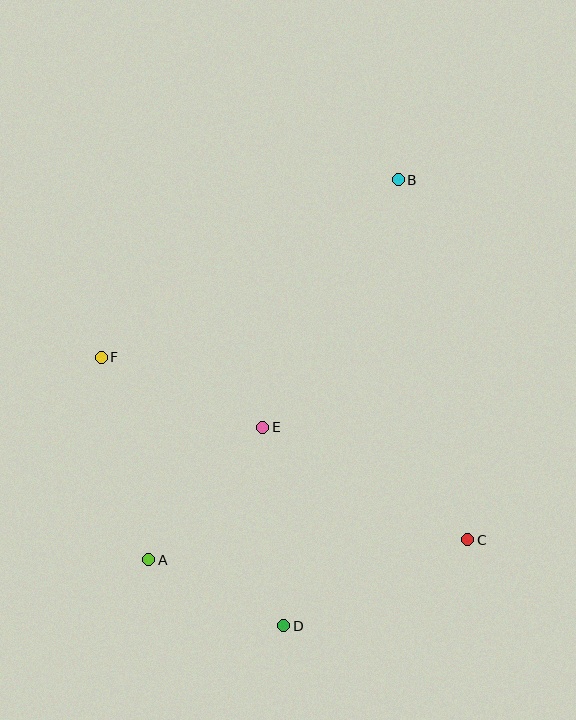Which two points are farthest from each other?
Points B and D are farthest from each other.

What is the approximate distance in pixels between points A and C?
The distance between A and C is approximately 319 pixels.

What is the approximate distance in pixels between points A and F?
The distance between A and F is approximately 208 pixels.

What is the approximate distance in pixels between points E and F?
The distance between E and F is approximately 176 pixels.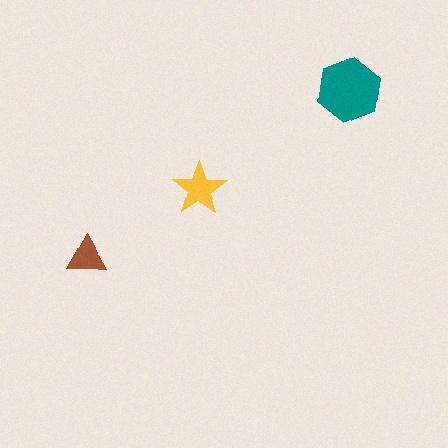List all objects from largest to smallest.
The teal hexagon, the yellow star, the brown triangle.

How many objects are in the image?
There are 3 objects in the image.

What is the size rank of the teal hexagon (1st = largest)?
1st.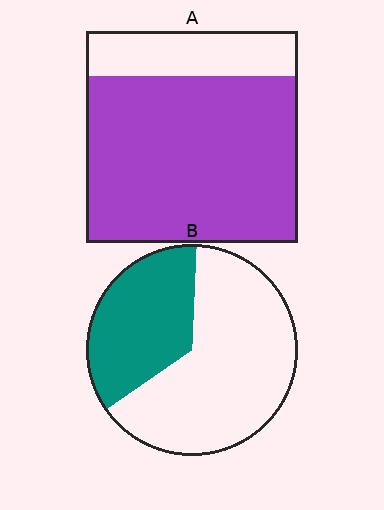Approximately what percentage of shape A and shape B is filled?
A is approximately 80% and B is approximately 35%.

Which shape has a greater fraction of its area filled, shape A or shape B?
Shape A.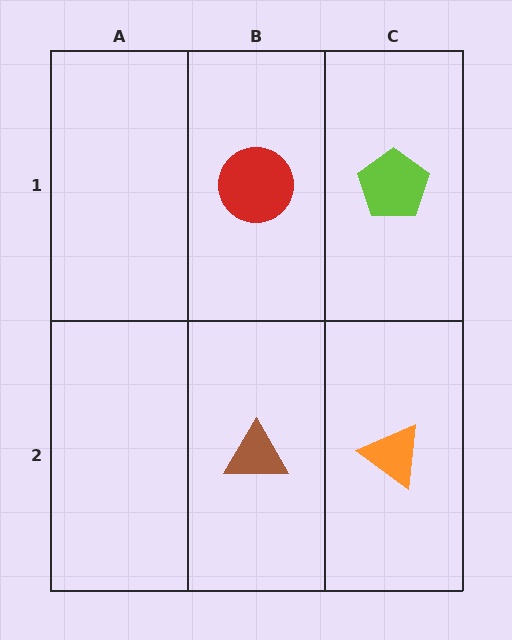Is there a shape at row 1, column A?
No, that cell is empty.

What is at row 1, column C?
A lime pentagon.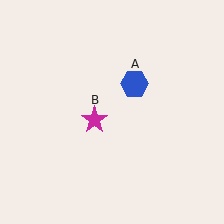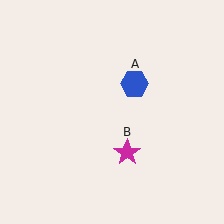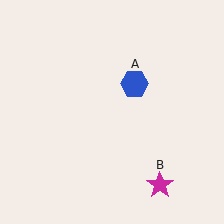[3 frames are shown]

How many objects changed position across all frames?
1 object changed position: magenta star (object B).